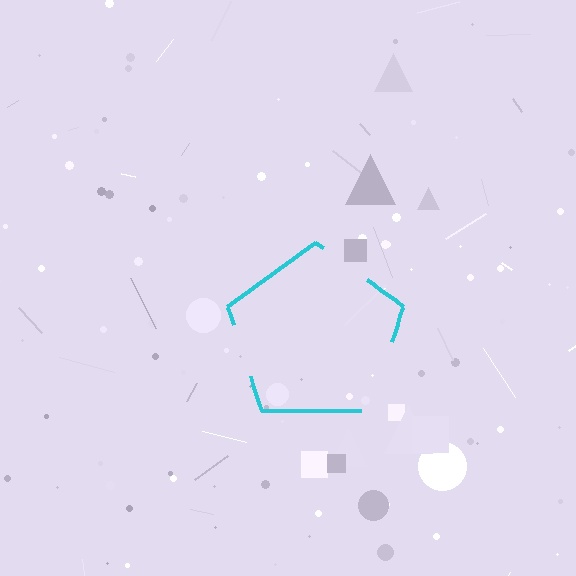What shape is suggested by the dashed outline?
The dashed outline suggests a pentagon.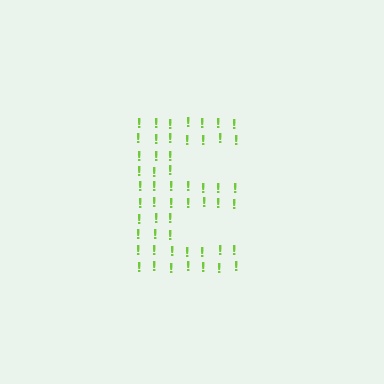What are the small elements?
The small elements are exclamation marks.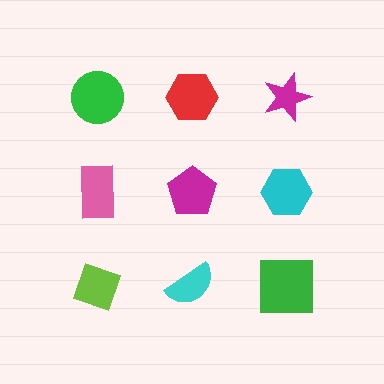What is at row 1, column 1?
A green circle.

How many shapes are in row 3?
3 shapes.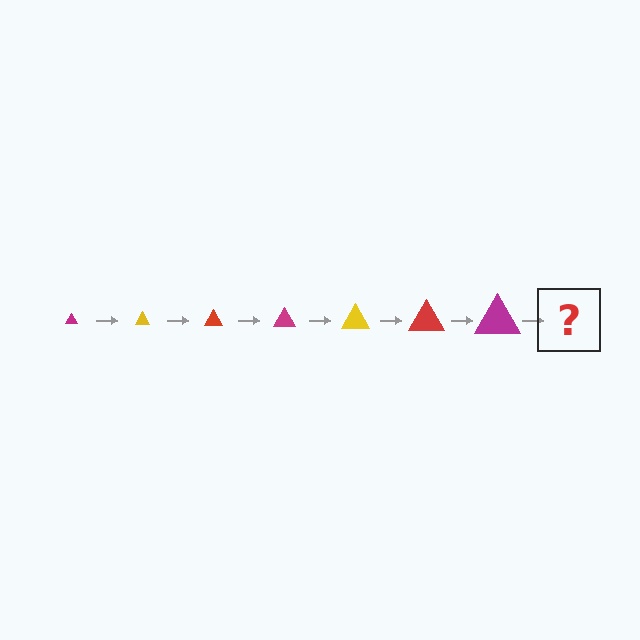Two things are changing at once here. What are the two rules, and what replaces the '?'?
The two rules are that the triangle grows larger each step and the color cycles through magenta, yellow, and red. The '?' should be a yellow triangle, larger than the previous one.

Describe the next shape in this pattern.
It should be a yellow triangle, larger than the previous one.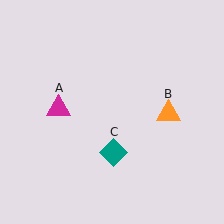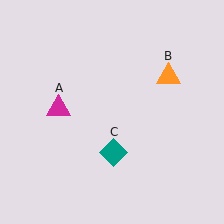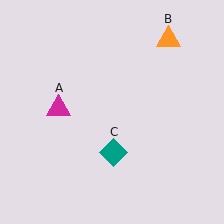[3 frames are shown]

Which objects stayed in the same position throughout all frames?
Magenta triangle (object A) and teal diamond (object C) remained stationary.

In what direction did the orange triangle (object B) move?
The orange triangle (object B) moved up.